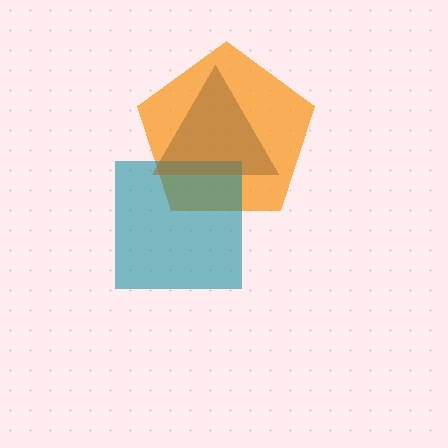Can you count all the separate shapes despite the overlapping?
Yes, there are 3 separate shapes.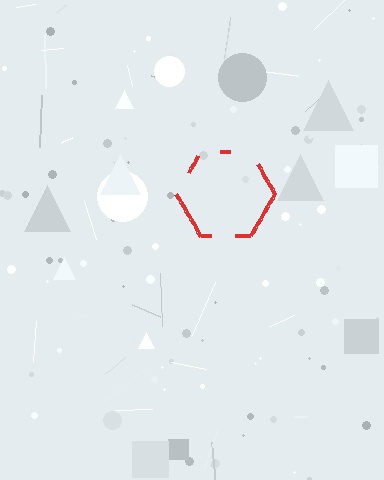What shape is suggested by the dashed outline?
The dashed outline suggests a hexagon.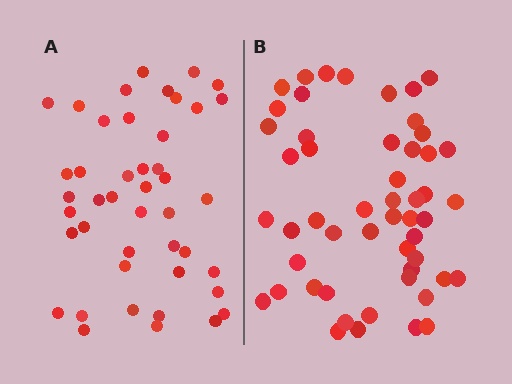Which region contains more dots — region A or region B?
Region B (the right region) has more dots.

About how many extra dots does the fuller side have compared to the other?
Region B has roughly 8 or so more dots than region A.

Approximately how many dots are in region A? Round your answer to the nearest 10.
About 40 dots. (The exact count is 44, which rounds to 40.)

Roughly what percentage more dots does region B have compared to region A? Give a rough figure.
About 20% more.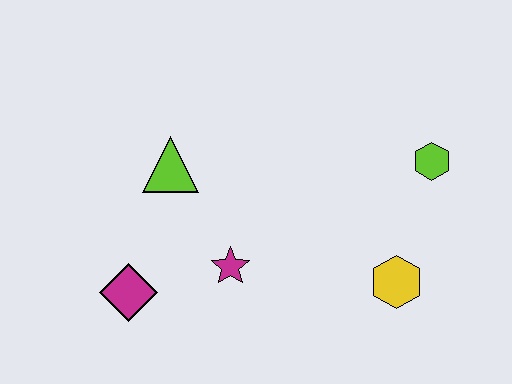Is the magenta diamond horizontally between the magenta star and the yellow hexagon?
No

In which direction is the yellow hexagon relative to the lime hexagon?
The yellow hexagon is below the lime hexagon.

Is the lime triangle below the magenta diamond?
No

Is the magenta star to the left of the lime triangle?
No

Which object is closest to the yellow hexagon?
The lime hexagon is closest to the yellow hexagon.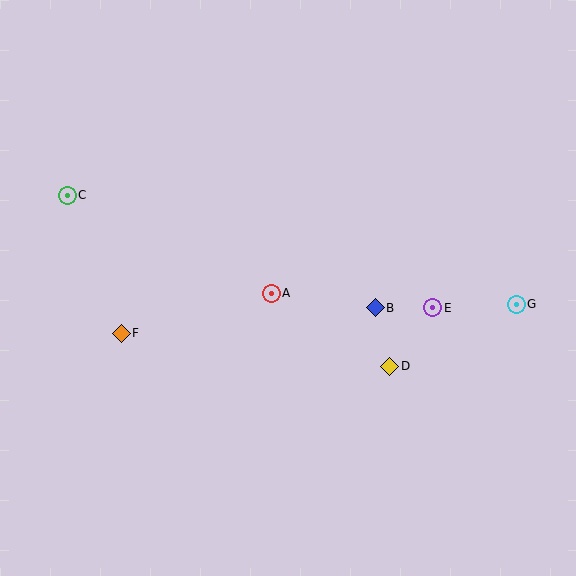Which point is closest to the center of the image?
Point A at (271, 293) is closest to the center.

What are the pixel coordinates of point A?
Point A is at (271, 293).